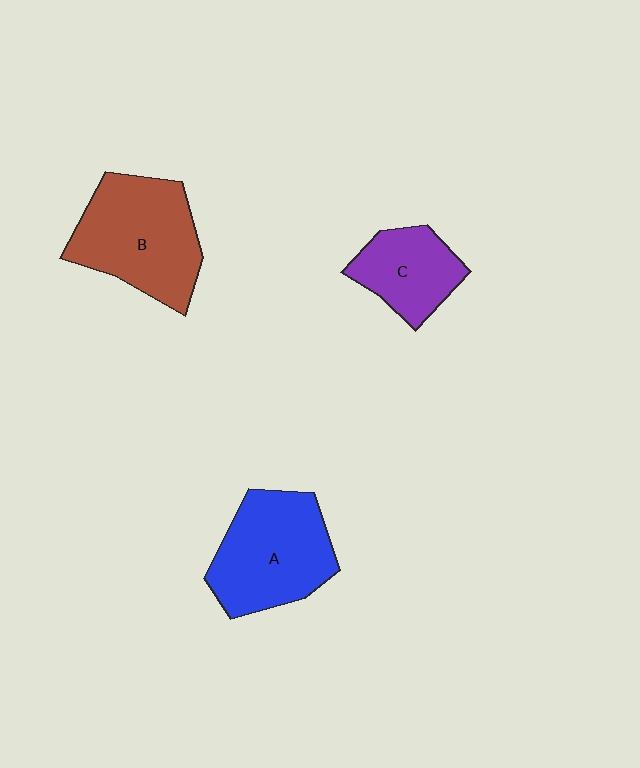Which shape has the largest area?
Shape B (brown).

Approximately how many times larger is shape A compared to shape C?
Approximately 1.6 times.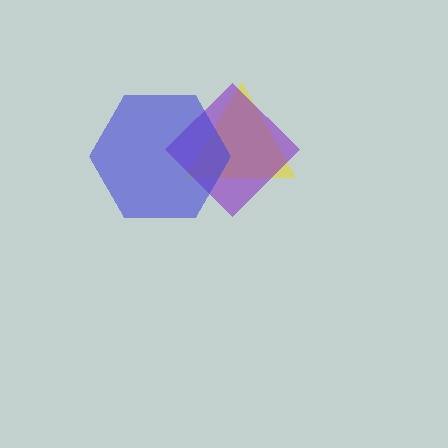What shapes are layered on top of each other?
The layered shapes are: a yellow triangle, a purple diamond, a blue hexagon.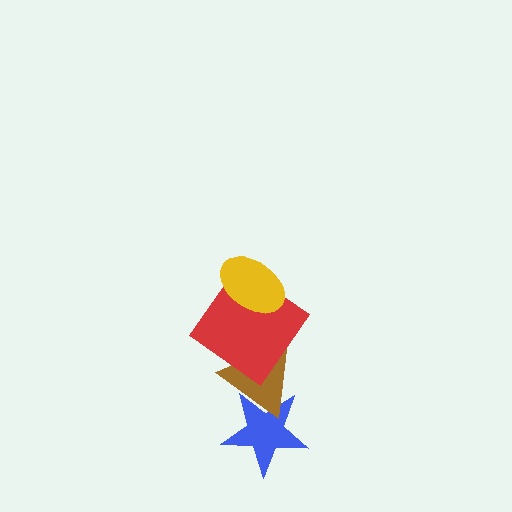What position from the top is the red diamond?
The red diamond is 2nd from the top.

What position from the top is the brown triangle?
The brown triangle is 3rd from the top.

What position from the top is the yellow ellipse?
The yellow ellipse is 1st from the top.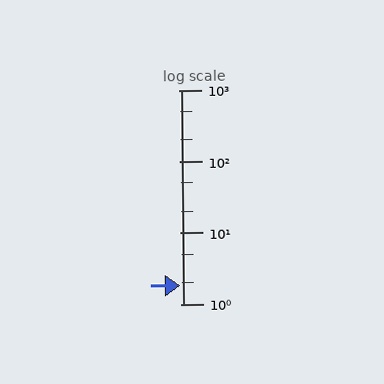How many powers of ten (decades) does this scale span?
The scale spans 3 decades, from 1 to 1000.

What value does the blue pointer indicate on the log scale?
The pointer indicates approximately 1.8.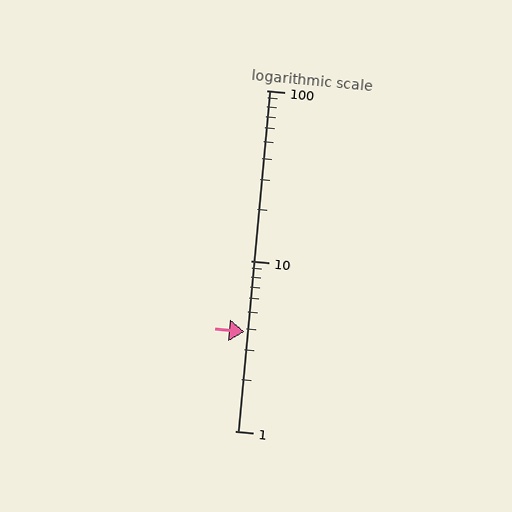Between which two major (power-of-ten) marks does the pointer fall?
The pointer is between 1 and 10.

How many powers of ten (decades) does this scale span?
The scale spans 2 decades, from 1 to 100.